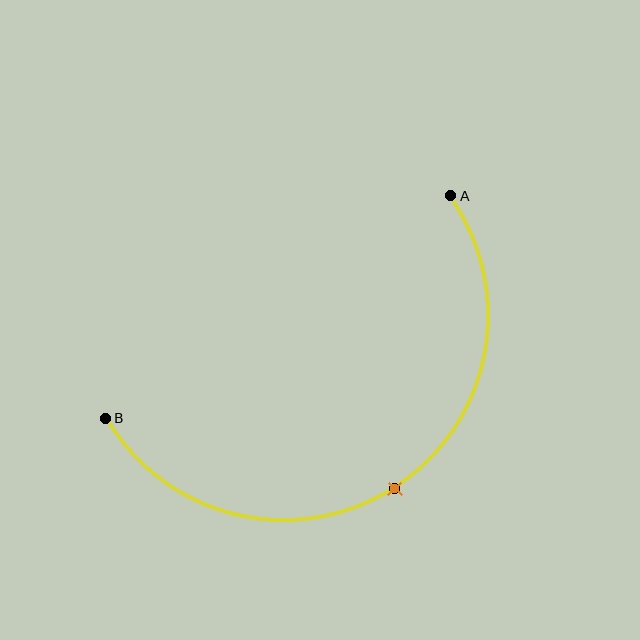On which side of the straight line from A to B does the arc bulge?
The arc bulges below the straight line connecting A and B.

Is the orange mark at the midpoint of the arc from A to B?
Yes. The orange mark lies on the arc at equal arc-length from both A and B — it is the arc midpoint.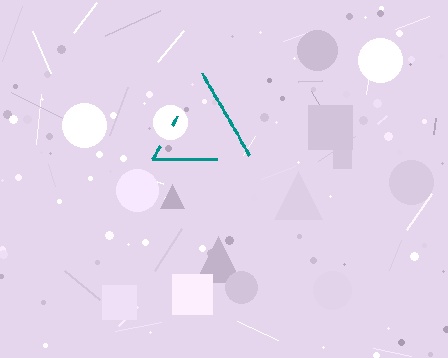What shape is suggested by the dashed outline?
The dashed outline suggests a triangle.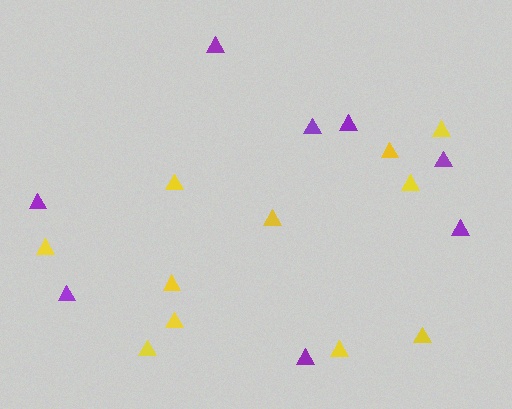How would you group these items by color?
There are 2 groups: one group of purple triangles (8) and one group of yellow triangles (11).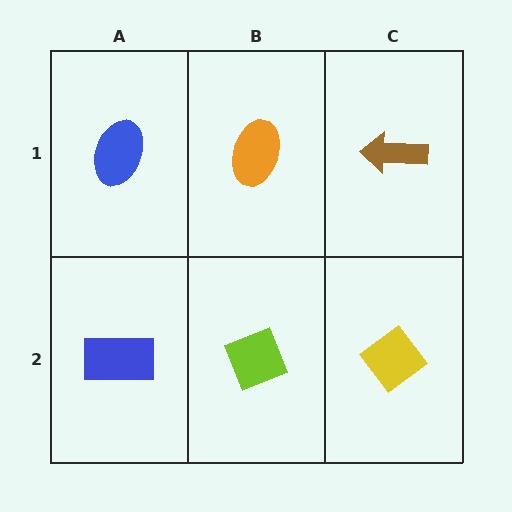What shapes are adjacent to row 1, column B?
A lime diamond (row 2, column B), a blue ellipse (row 1, column A), a brown arrow (row 1, column C).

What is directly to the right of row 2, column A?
A lime diamond.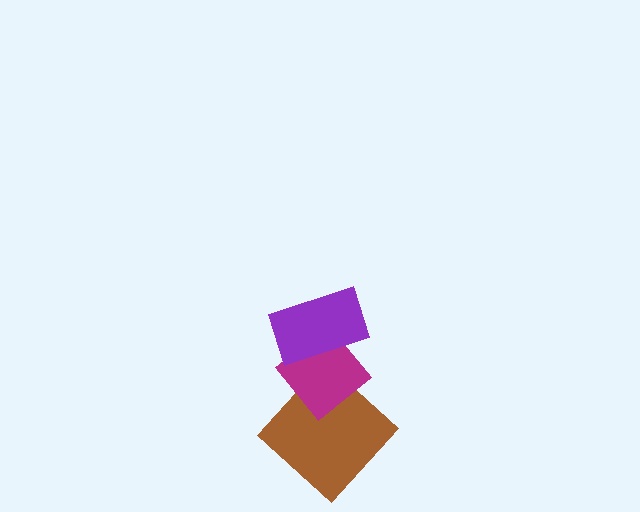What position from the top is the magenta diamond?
The magenta diamond is 2nd from the top.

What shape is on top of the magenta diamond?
The purple rectangle is on top of the magenta diamond.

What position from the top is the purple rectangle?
The purple rectangle is 1st from the top.